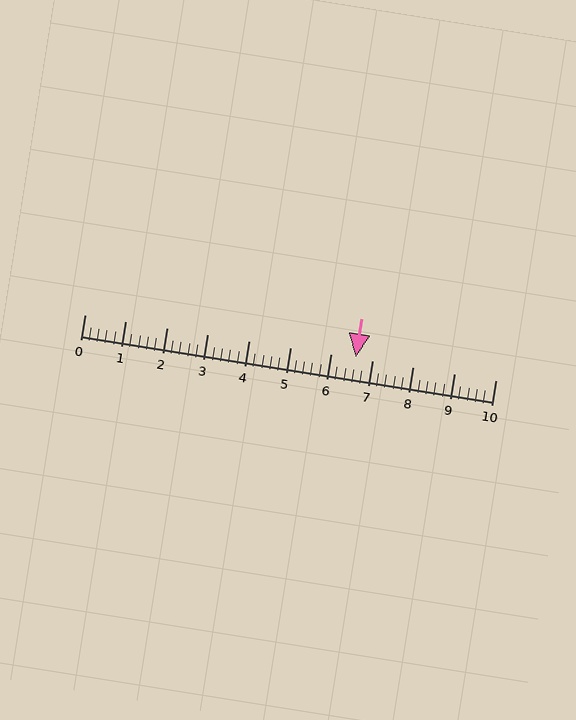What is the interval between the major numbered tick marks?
The major tick marks are spaced 1 units apart.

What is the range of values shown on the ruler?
The ruler shows values from 0 to 10.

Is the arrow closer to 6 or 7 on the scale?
The arrow is closer to 7.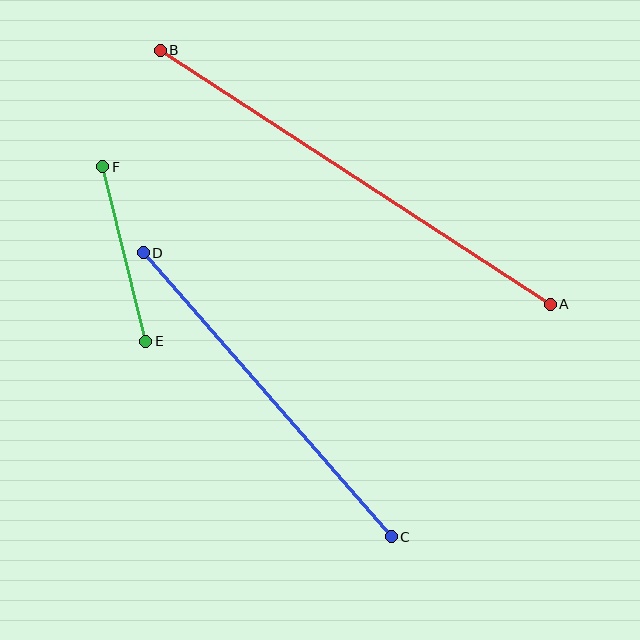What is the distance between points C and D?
The distance is approximately 377 pixels.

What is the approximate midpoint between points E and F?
The midpoint is at approximately (124, 254) pixels.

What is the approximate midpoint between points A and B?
The midpoint is at approximately (355, 177) pixels.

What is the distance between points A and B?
The distance is approximately 465 pixels.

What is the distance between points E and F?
The distance is approximately 180 pixels.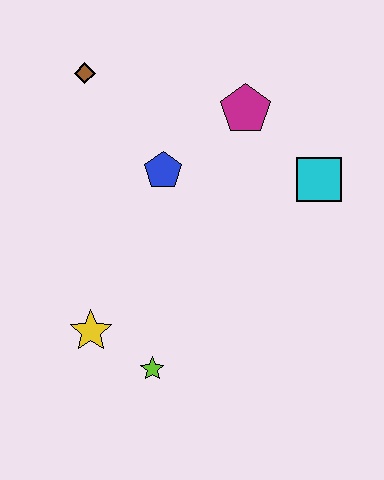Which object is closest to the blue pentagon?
The magenta pentagon is closest to the blue pentagon.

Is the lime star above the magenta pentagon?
No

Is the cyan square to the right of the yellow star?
Yes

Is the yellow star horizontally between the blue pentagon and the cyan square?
No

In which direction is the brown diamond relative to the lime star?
The brown diamond is above the lime star.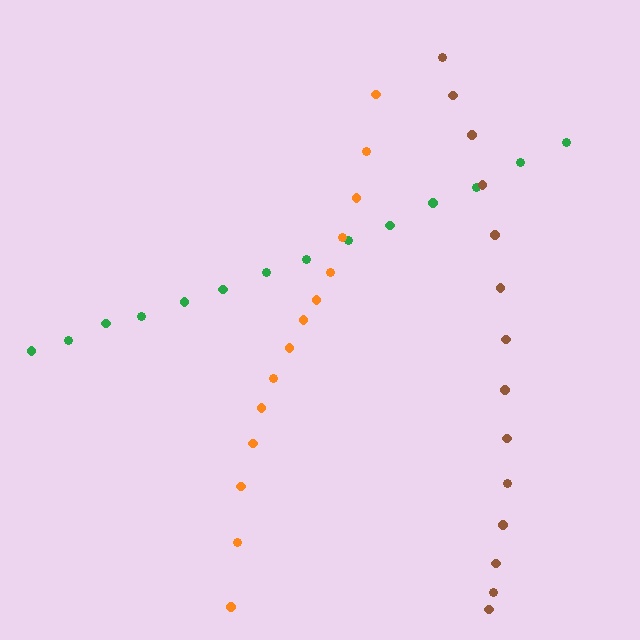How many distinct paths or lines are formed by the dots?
There are 3 distinct paths.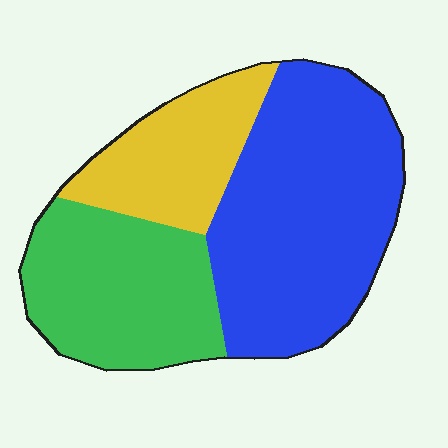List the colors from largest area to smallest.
From largest to smallest: blue, green, yellow.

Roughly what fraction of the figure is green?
Green covers 31% of the figure.